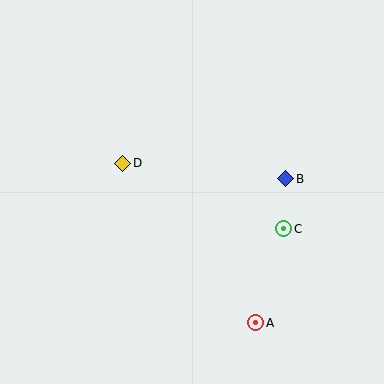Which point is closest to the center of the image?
Point D at (123, 163) is closest to the center.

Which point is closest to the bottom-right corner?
Point A is closest to the bottom-right corner.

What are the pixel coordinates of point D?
Point D is at (123, 163).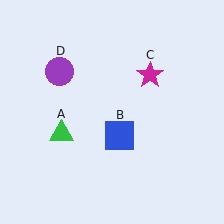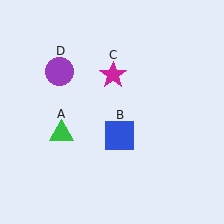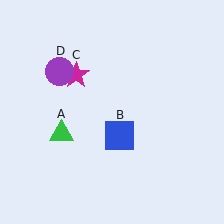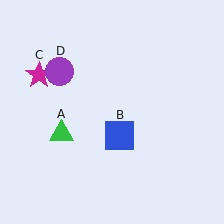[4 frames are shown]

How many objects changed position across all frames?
1 object changed position: magenta star (object C).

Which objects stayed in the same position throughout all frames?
Green triangle (object A) and blue square (object B) and purple circle (object D) remained stationary.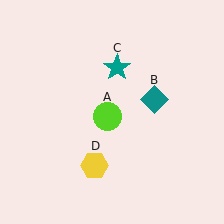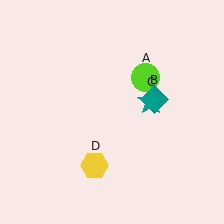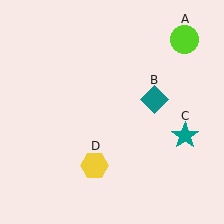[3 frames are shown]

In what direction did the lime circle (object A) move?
The lime circle (object A) moved up and to the right.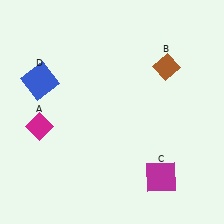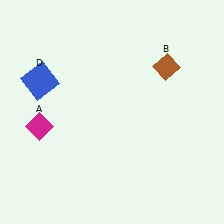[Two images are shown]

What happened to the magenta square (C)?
The magenta square (C) was removed in Image 2. It was in the bottom-right area of Image 1.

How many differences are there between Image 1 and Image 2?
There is 1 difference between the two images.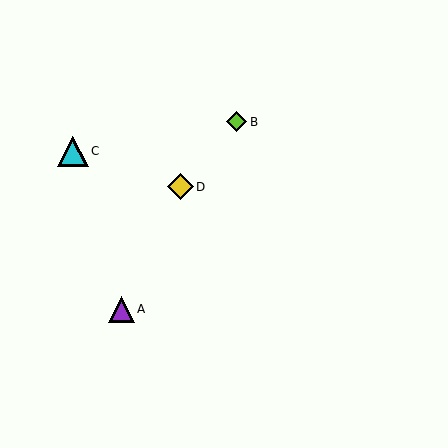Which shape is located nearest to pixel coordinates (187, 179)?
The yellow diamond (labeled D) at (180, 187) is nearest to that location.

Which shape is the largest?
The cyan triangle (labeled C) is the largest.